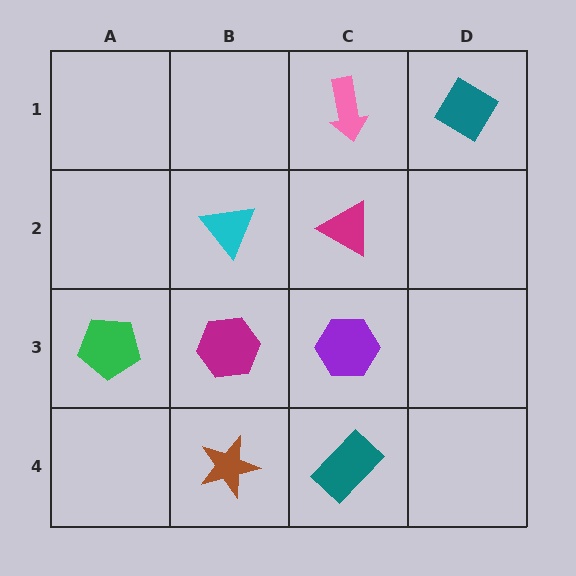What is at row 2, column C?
A magenta triangle.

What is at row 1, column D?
A teal diamond.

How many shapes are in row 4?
2 shapes.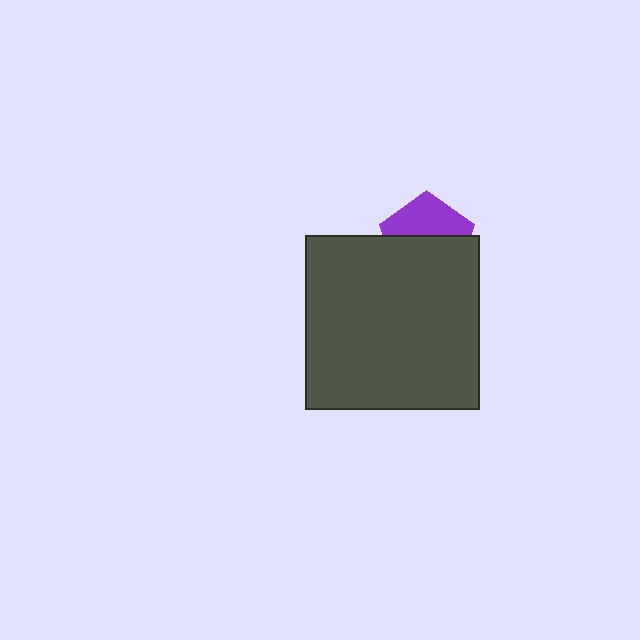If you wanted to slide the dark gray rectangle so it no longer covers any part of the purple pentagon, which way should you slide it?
Slide it down — that is the most direct way to separate the two shapes.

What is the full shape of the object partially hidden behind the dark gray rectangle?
The partially hidden object is a purple pentagon.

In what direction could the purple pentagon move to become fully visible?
The purple pentagon could move up. That would shift it out from behind the dark gray rectangle entirely.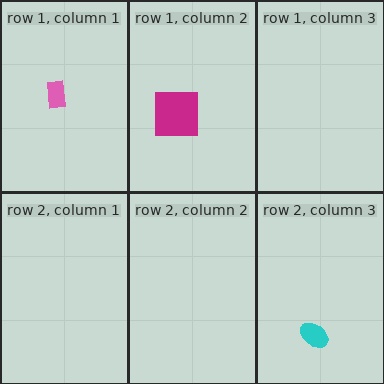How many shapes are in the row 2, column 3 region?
1.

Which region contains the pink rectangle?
The row 1, column 1 region.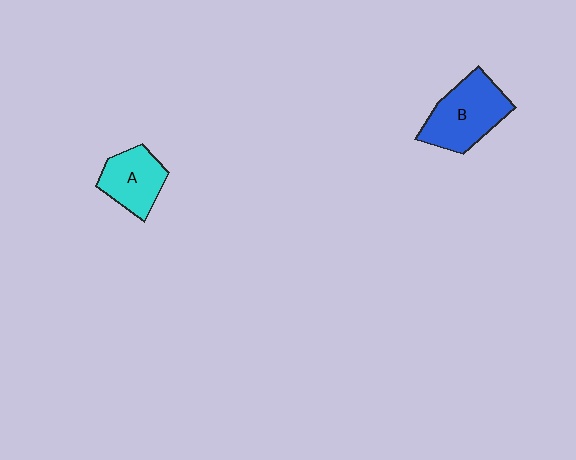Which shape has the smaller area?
Shape A (cyan).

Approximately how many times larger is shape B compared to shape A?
Approximately 1.4 times.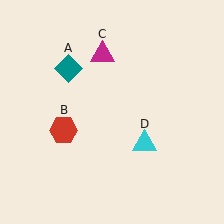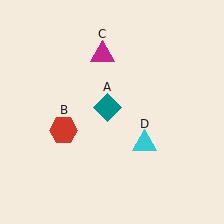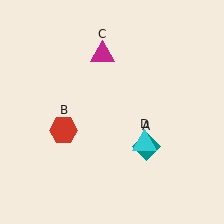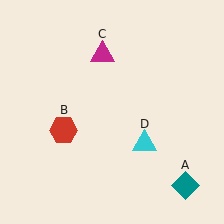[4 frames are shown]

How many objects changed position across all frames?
1 object changed position: teal diamond (object A).